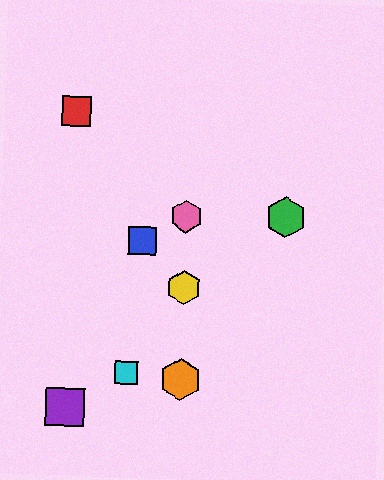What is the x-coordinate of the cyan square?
The cyan square is at x≈126.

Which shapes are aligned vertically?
The yellow hexagon, the orange hexagon, the pink hexagon are aligned vertically.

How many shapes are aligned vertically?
3 shapes (the yellow hexagon, the orange hexagon, the pink hexagon) are aligned vertically.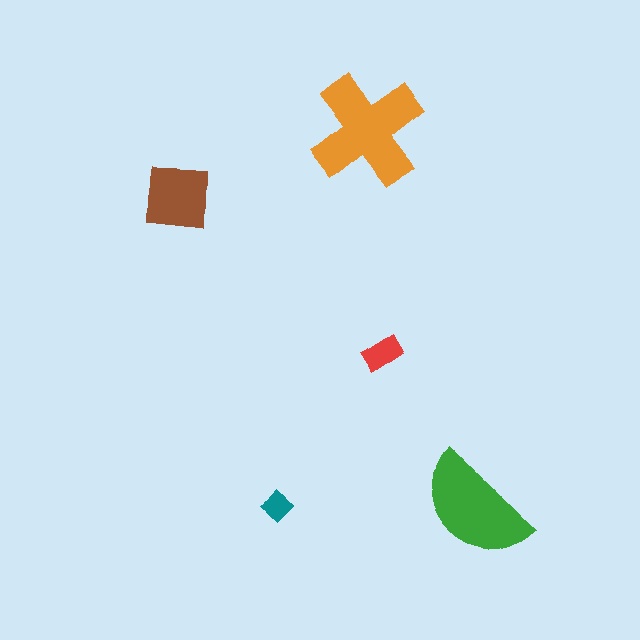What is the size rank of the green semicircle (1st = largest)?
2nd.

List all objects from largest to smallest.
The orange cross, the green semicircle, the brown square, the red rectangle, the teal diamond.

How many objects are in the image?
There are 5 objects in the image.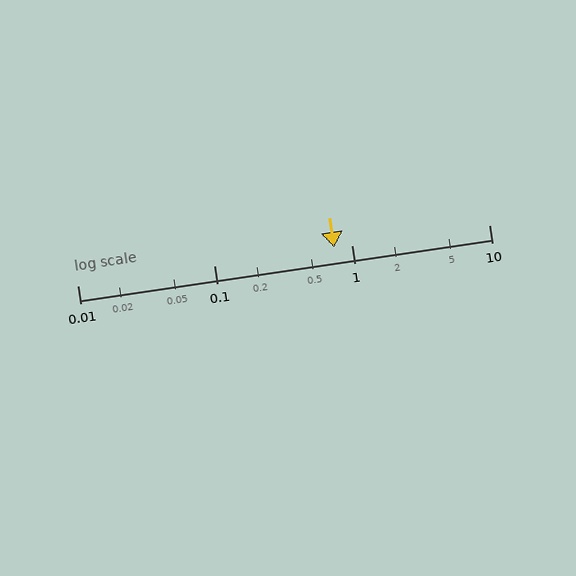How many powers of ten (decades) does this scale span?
The scale spans 3 decades, from 0.01 to 10.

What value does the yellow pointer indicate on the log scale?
The pointer indicates approximately 0.74.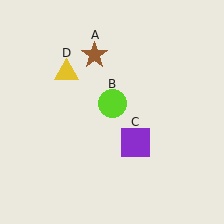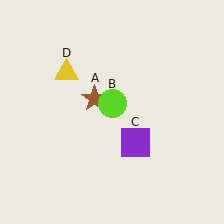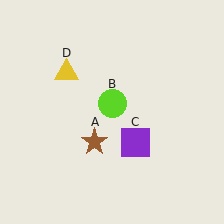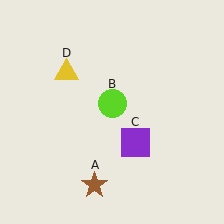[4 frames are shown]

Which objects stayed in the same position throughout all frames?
Lime circle (object B) and purple square (object C) and yellow triangle (object D) remained stationary.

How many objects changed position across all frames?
1 object changed position: brown star (object A).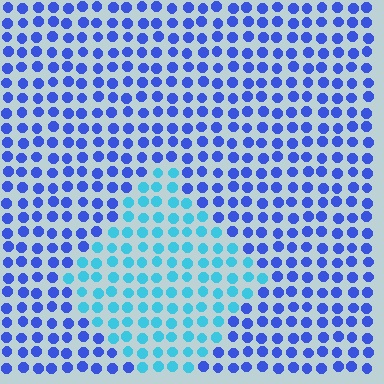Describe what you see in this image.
The image is filled with small blue elements in a uniform arrangement. A diamond-shaped region is visible where the elements are tinted to a slightly different hue, forming a subtle color boundary.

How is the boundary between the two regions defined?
The boundary is defined purely by a slight shift in hue (about 42 degrees). Spacing, size, and orientation are identical on both sides.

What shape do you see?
I see a diamond.